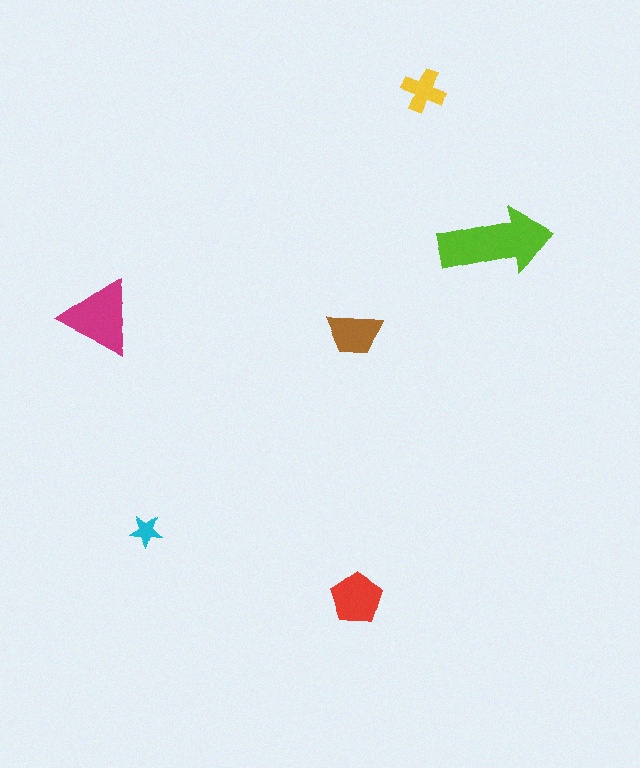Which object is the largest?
The lime arrow.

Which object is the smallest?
The cyan star.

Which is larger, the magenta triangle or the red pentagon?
The magenta triangle.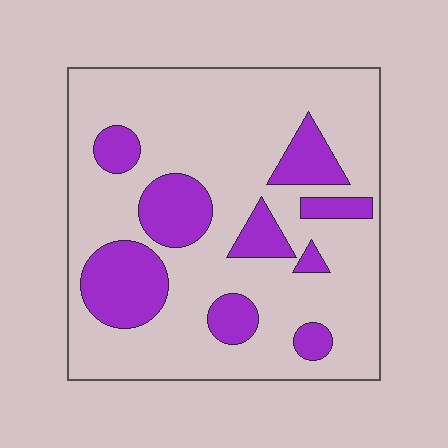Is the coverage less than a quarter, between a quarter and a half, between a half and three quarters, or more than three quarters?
Less than a quarter.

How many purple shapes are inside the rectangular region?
9.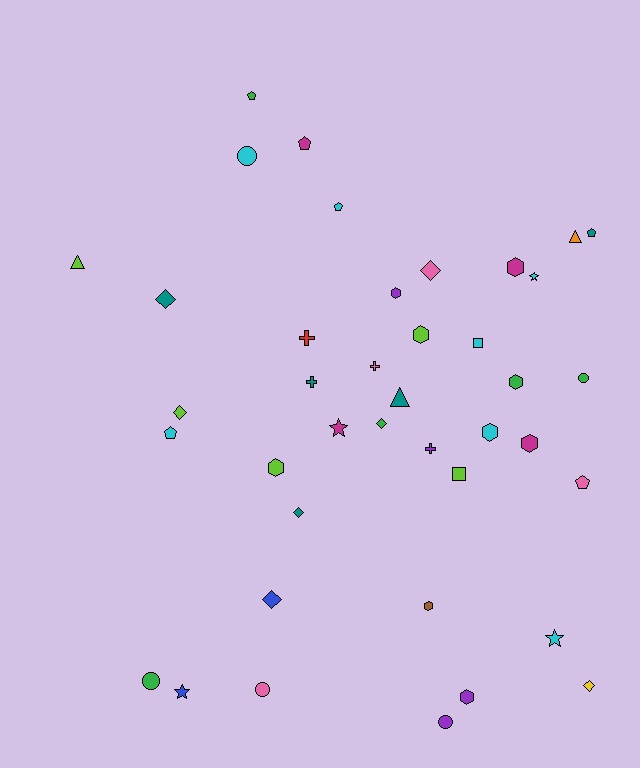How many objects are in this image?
There are 40 objects.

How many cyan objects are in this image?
There are 7 cyan objects.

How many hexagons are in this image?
There are 9 hexagons.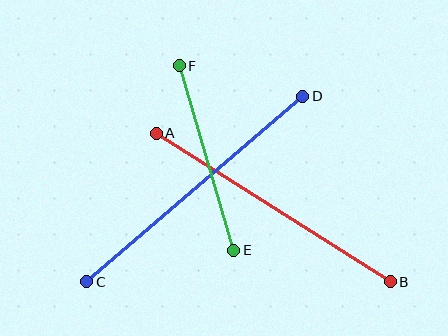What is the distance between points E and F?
The distance is approximately 192 pixels.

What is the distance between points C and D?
The distance is approximately 285 pixels.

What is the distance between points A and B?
The distance is approximately 277 pixels.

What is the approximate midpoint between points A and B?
The midpoint is at approximately (273, 208) pixels.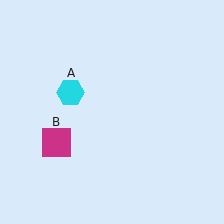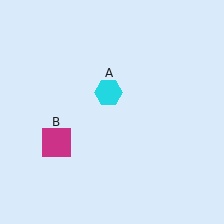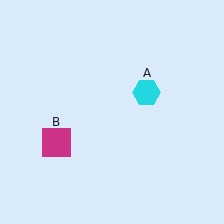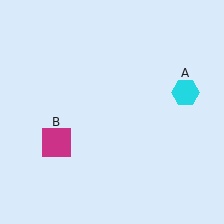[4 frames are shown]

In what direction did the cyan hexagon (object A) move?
The cyan hexagon (object A) moved right.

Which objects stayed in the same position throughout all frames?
Magenta square (object B) remained stationary.